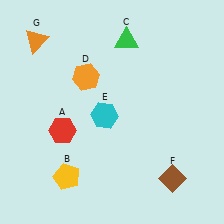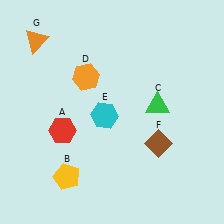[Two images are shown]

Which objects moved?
The objects that moved are: the green triangle (C), the brown diamond (F).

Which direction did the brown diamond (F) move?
The brown diamond (F) moved up.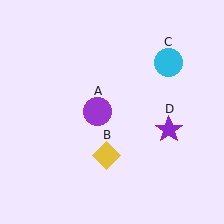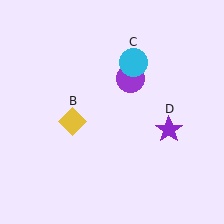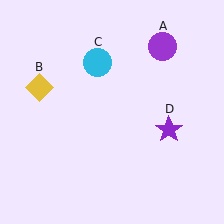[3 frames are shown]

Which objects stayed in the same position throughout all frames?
Purple star (object D) remained stationary.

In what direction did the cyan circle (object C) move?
The cyan circle (object C) moved left.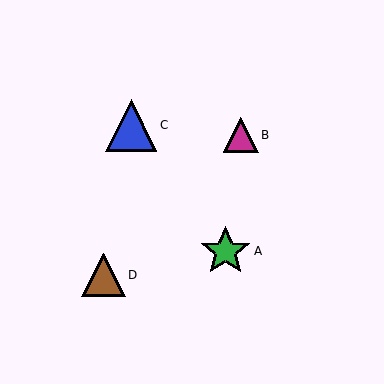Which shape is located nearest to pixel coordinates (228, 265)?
The green star (labeled A) at (226, 251) is nearest to that location.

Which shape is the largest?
The blue triangle (labeled C) is the largest.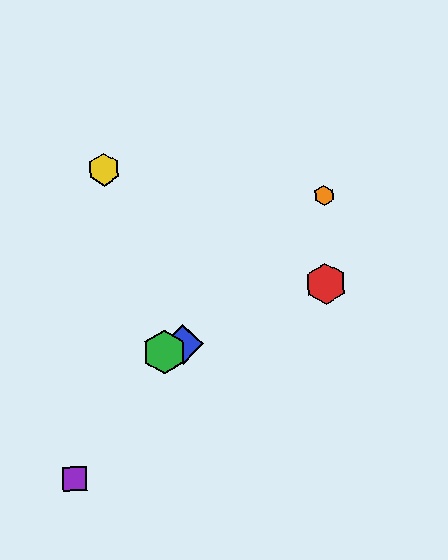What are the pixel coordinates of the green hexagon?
The green hexagon is at (164, 352).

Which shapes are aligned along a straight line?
The red hexagon, the blue diamond, the green hexagon are aligned along a straight line.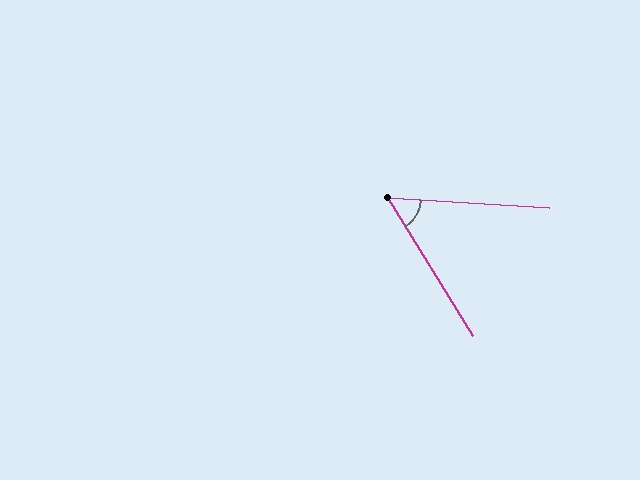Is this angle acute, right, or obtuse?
It is acute.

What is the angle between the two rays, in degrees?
Approximately 55 degrees.